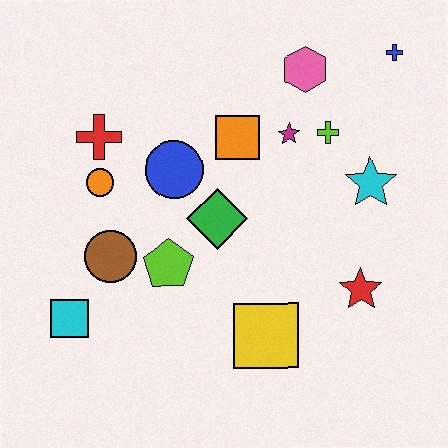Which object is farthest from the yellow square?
The blue cross is farthest from the yellow square.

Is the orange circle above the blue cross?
No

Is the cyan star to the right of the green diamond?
Yes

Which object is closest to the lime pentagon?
The brown circle is closest to the lime pentagon.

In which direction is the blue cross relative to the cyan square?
The blue cross is to the right of the cyan square.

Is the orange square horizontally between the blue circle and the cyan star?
Yes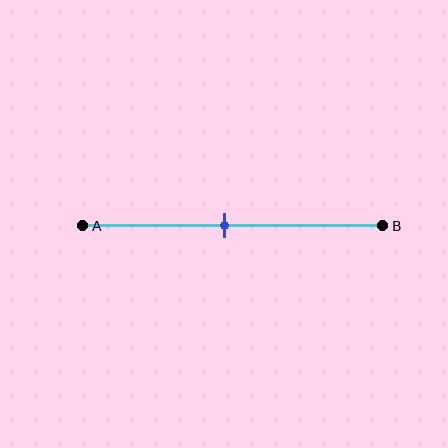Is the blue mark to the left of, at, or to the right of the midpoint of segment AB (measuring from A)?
The blue mark is approximately at the midpoint of segment AB.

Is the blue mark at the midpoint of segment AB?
Yes, the mark is approximately at the midpoint.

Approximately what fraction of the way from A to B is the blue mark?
The blue mark is approximately 45% of the way from A to B.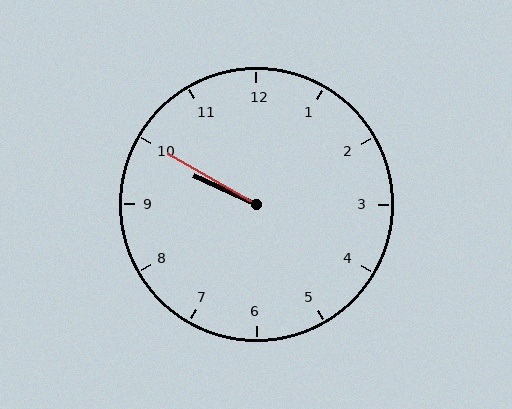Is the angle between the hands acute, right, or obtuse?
It is acute.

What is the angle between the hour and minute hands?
Approximately 5 degrees.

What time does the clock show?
9:50.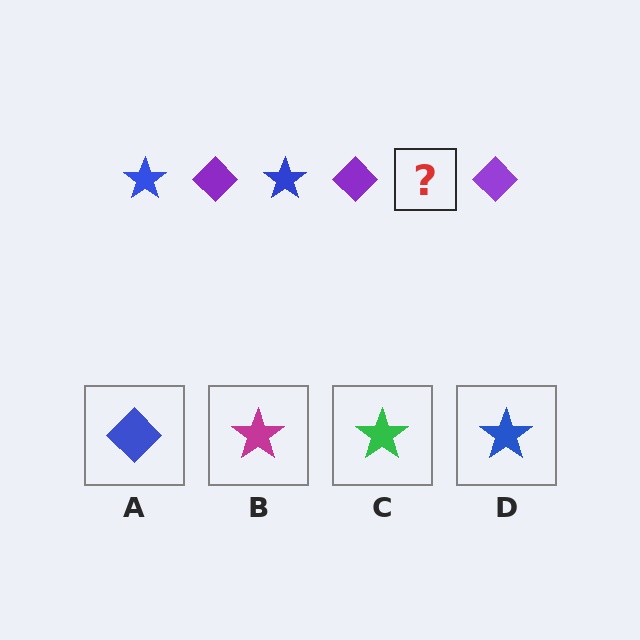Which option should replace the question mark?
Option D.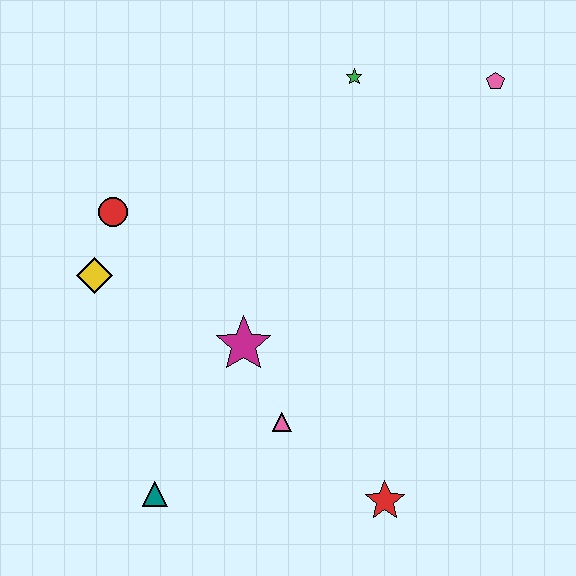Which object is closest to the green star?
The pink pentagon is closest to the green star.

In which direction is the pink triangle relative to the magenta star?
The pink triangle is below the magenta star.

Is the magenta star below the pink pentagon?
Yes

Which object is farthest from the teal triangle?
The pink pentagon is farthest from the teal triangle.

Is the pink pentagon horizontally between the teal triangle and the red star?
No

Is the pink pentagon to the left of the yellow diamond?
No